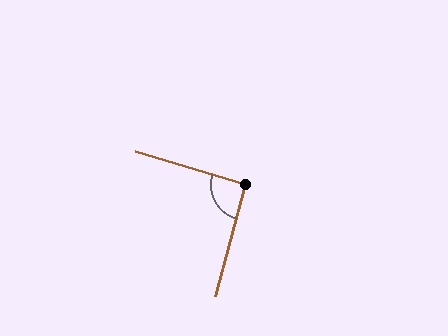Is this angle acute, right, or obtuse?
It is approximately a right angle.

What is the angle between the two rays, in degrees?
Approximately 92 degrees.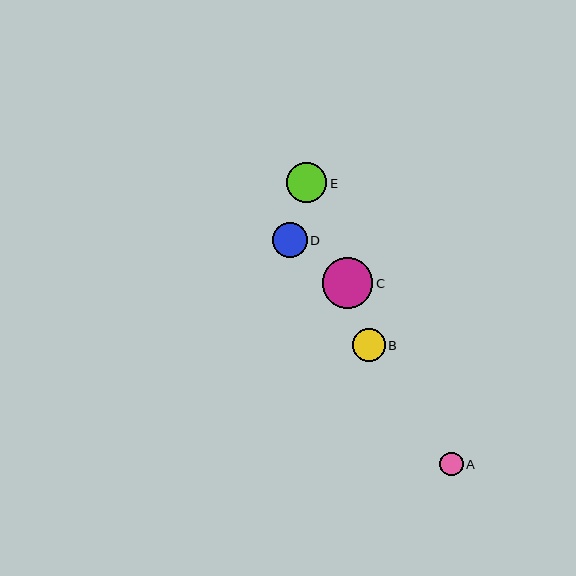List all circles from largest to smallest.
From largest to smallest: C, E, D, B, A.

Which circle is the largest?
Circle C is the largest with a size of approximately 50 pixels.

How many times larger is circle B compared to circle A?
Circle B is approximately 1.4 times the size of circle A.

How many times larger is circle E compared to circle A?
Circle E is approximately 1.7 times the size of circle A.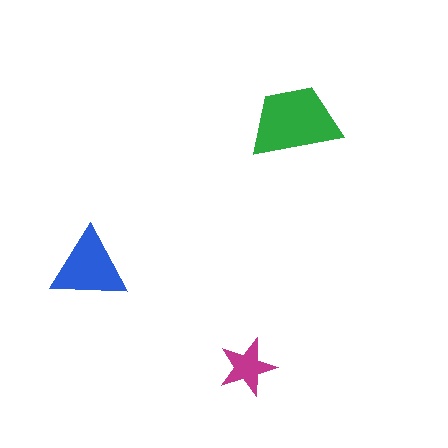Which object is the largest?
The green trapezoid.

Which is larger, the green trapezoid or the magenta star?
The green trapezoid.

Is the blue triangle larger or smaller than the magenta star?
Larger.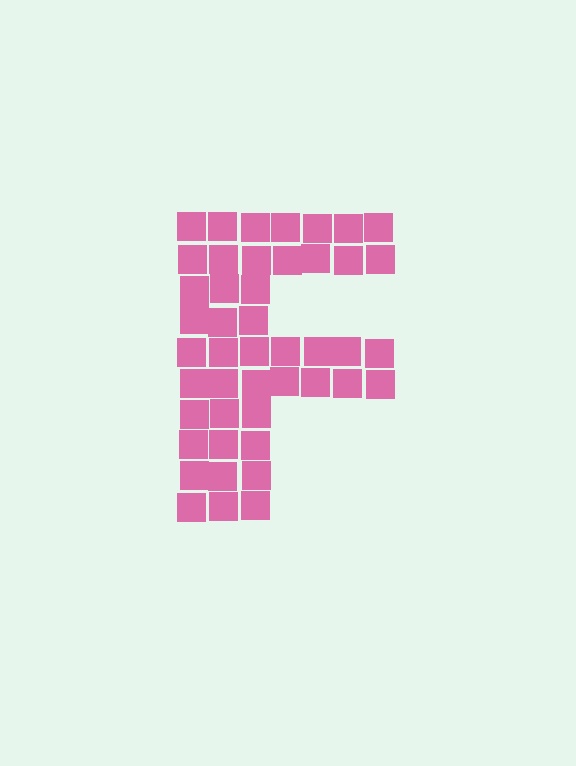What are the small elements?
The small elements are squares.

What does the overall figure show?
The overall figure shows the letter F.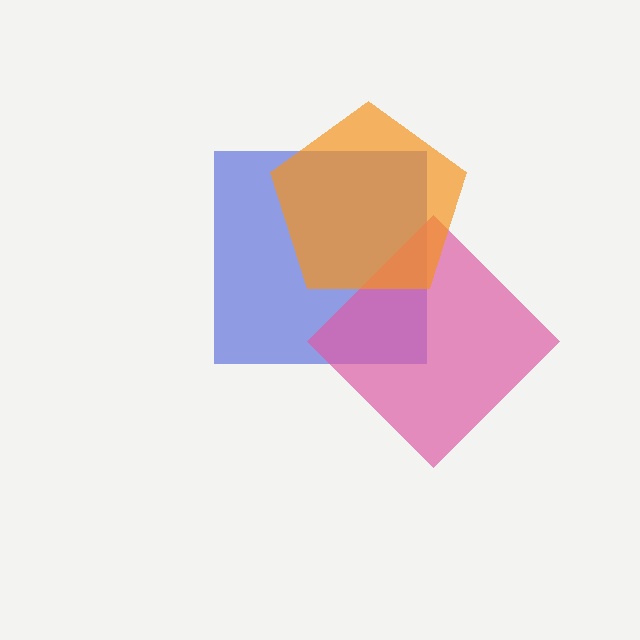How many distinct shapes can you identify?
There are 3 distinct shapes: a blue square, a pink diamond, an orange pentagon.